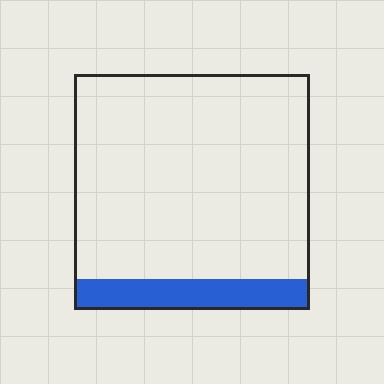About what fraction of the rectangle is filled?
About one eighth (1/8).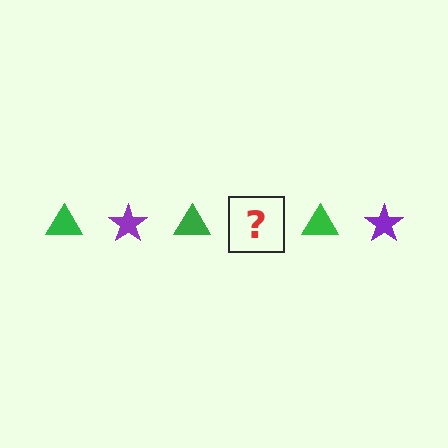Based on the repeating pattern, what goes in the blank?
The blank should be a purple star.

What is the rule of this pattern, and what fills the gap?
The rule is that the pattern alternates between green triangle and purple star. The gap should be filled with a purple star.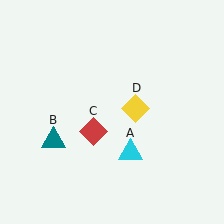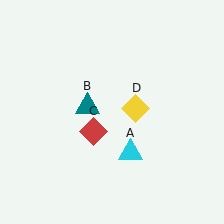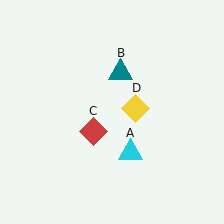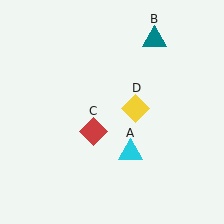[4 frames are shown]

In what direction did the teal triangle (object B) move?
The teal triangle (object B) moved up and to the right.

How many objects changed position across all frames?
1 object changed position: teal triangle (object B).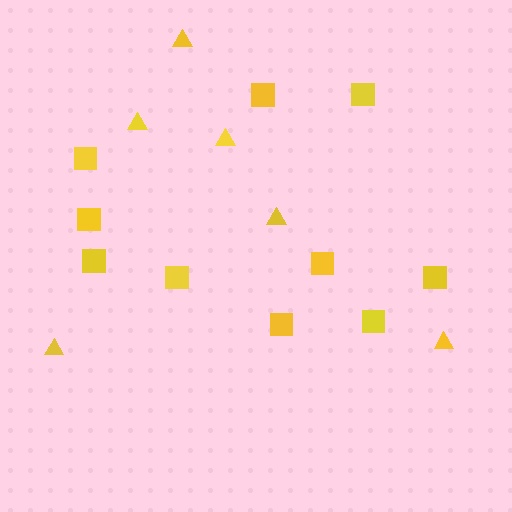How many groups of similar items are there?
There are 2 groups: one group of squares (10) and one group of triangles (6).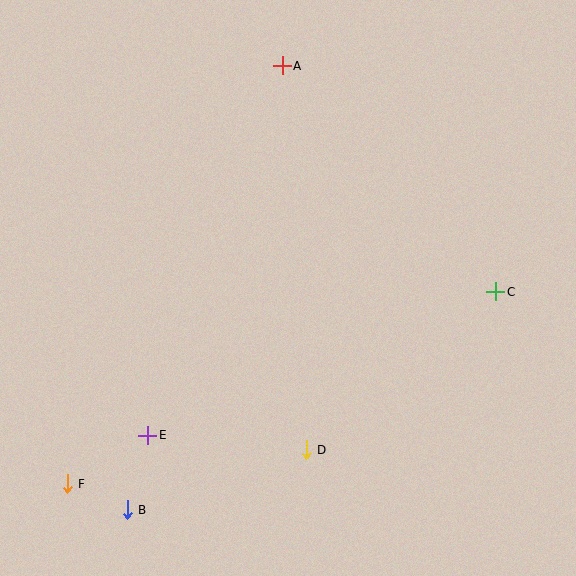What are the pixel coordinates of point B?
Point B is at (127, 510).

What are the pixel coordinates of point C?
Point C is at (496, 292).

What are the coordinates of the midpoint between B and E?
The midpoint between B and E is at (137, 473).